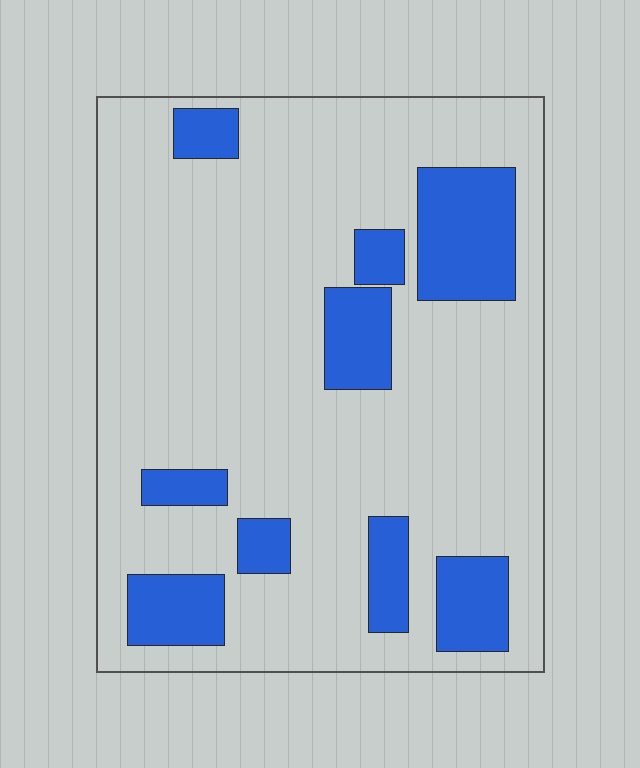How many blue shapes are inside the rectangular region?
9.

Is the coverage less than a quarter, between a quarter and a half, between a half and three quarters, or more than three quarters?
Less than a quarter.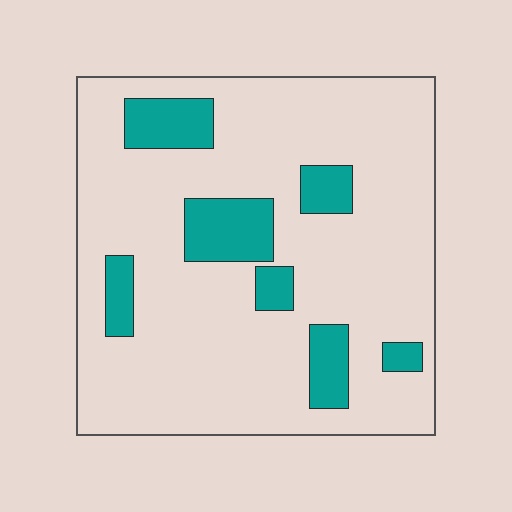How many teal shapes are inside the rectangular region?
7.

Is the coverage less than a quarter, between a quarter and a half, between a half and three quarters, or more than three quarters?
Less than a quarter.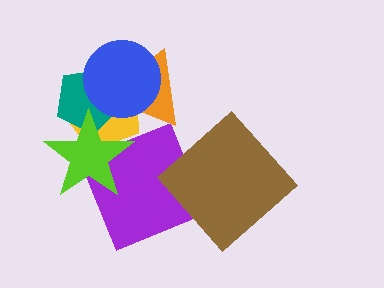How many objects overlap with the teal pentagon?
4 objects overlap with the teal pentagon.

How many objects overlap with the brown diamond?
1 object overlaps with the brown diamond.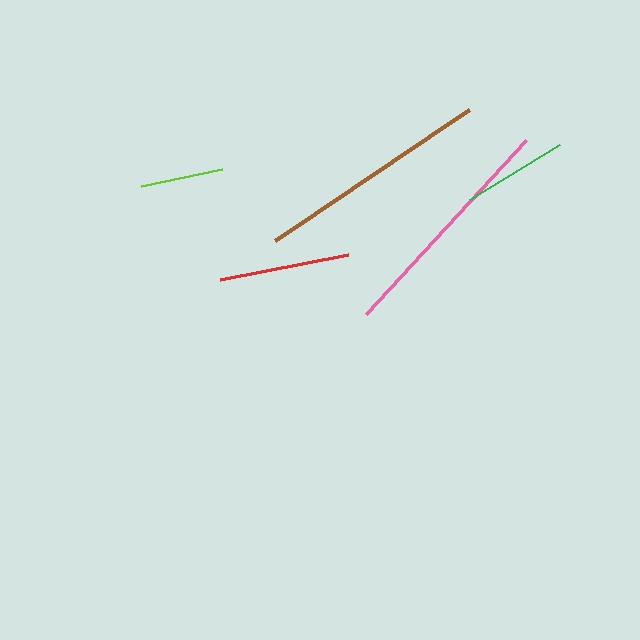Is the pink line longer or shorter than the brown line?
The pink line is longer than the brown line.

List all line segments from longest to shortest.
From longest to shortest: pink, brown, red, green, lime.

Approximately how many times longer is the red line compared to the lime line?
The red line is approximately 1.6 times the length of the lime line.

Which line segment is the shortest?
The lime line is the shortest at approximately 83 pixels.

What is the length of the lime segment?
The lime segment is approximately 83 pixels long.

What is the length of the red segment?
The red segment is approximately 130 pixels long.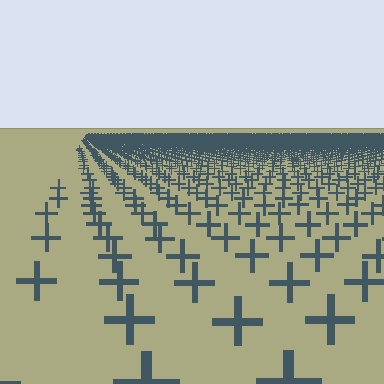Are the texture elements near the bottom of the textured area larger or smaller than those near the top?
Larger. Near the bottom, elements are closer to the viewer and appear at a bigger on-screen size.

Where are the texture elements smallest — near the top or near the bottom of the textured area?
Near the top.